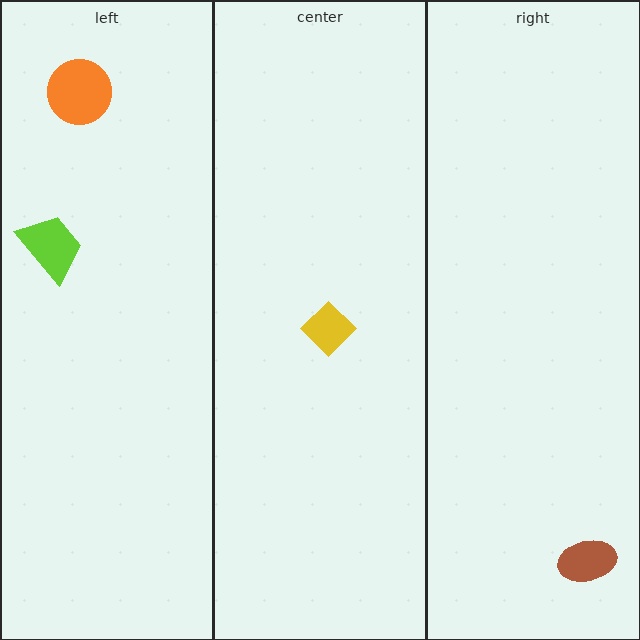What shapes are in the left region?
The orange circle, the lime trapezoid.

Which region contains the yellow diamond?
The center region.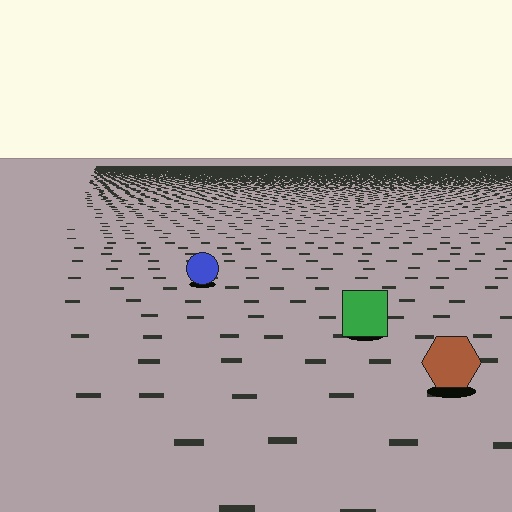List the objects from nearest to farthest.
From nearest to farthest: the brown hexagon, the green square, the blue circle.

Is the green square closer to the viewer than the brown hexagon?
No. The brown hexagon is closer — you can tell from the texture gradient: the ground texture is coarser near it.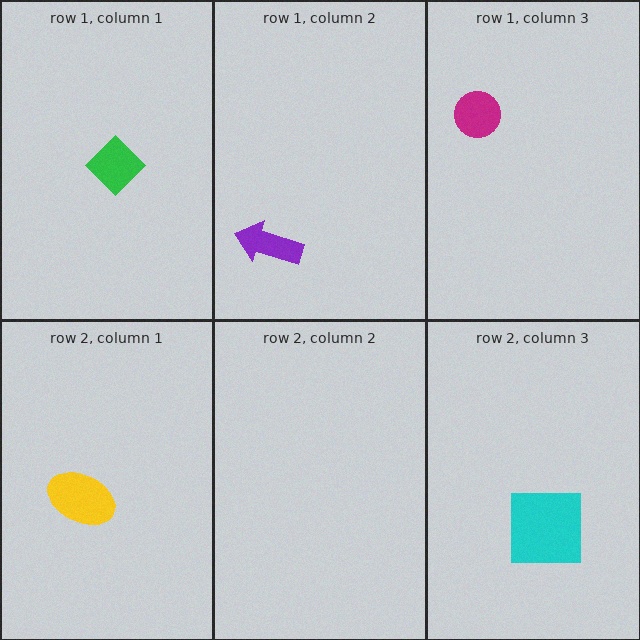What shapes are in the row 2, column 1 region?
The yellow ellipse.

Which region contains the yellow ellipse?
The row 2, column 1 region.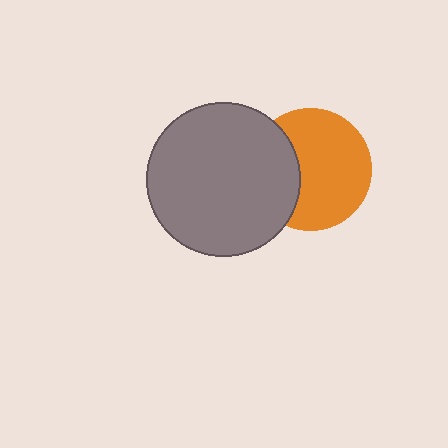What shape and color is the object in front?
The object in front is a gray circle.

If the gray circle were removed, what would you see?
You would see the complete orange circle.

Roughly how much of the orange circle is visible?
Most of it is visible (roughly 68%).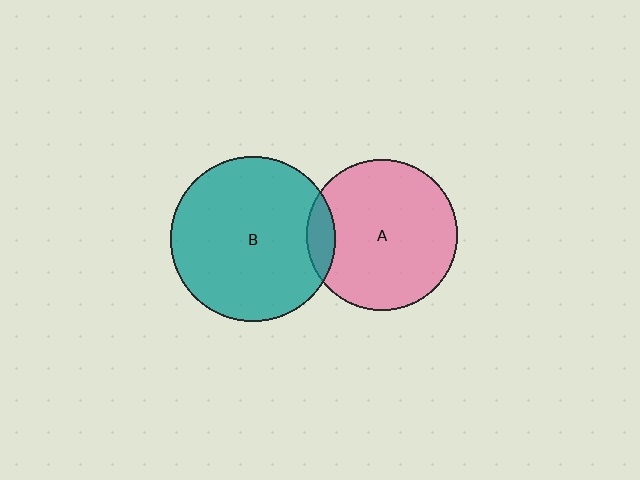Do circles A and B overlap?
Yes.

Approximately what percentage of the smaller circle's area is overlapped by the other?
Approximately 10%.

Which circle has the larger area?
Circle B (teal).